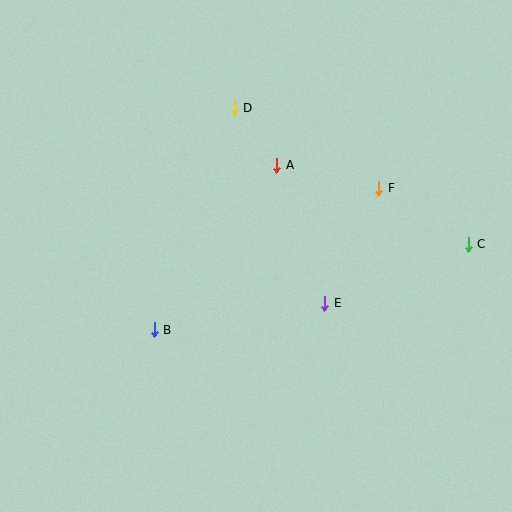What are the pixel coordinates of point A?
Point A is at (277, 165).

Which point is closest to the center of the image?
Point E at (325, 303) is closest to the center.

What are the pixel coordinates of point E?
Point E is at (325, 303).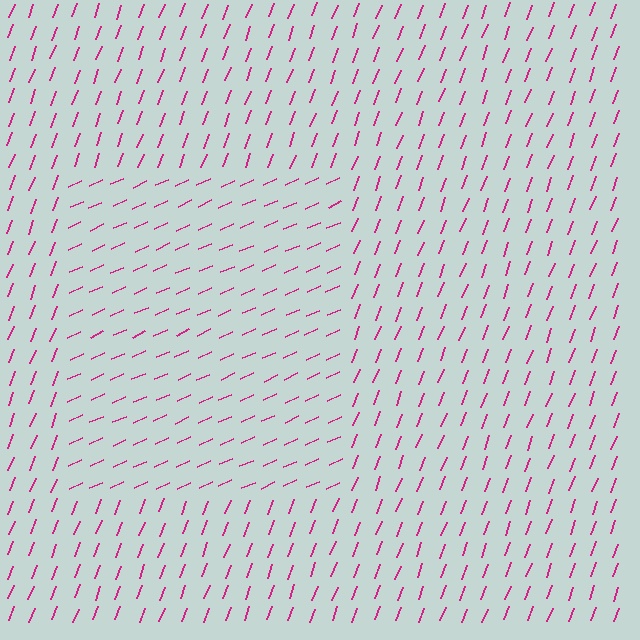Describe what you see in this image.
The image is filled with small magenta line segments. A rectangle region in the image has lines oriented differently from the surrounding lines, creating a visible texture boundary.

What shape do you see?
I see a rectangle.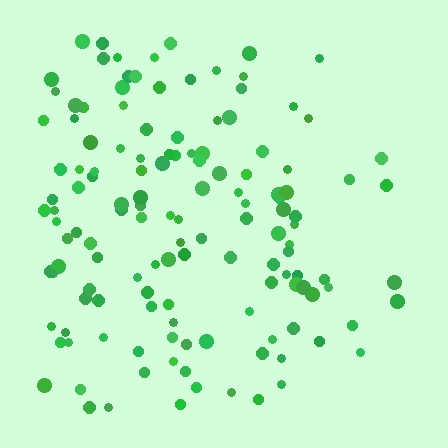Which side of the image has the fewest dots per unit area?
The right.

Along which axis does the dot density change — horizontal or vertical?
Horizontal.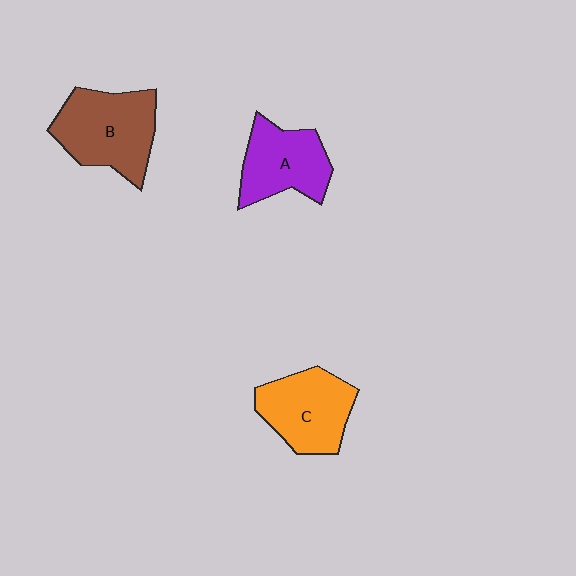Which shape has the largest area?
Shape B (brown).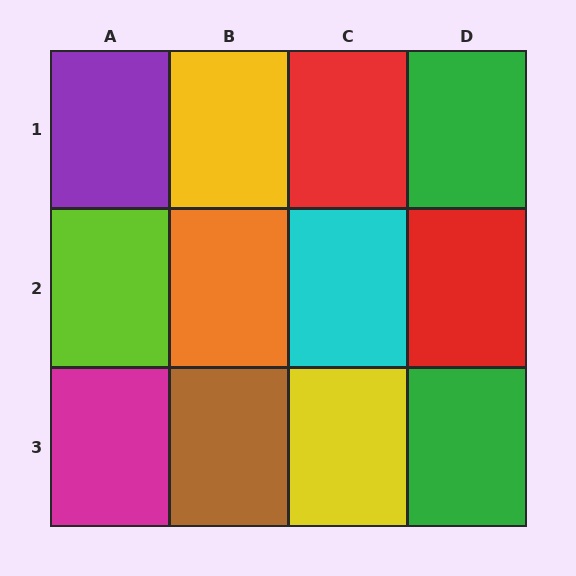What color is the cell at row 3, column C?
Yellow.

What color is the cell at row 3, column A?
Magenta.